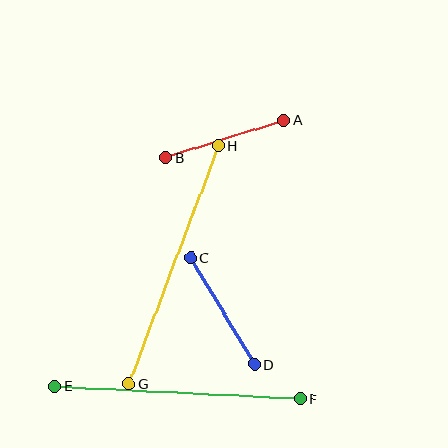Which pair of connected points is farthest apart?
Points G and H are farthest apart.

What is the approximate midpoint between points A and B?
The midpoint is at approximately (225, 139) pixels.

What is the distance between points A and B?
The distance is approximately 123 pixels.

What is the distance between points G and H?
The distance is approximately 254 pixels.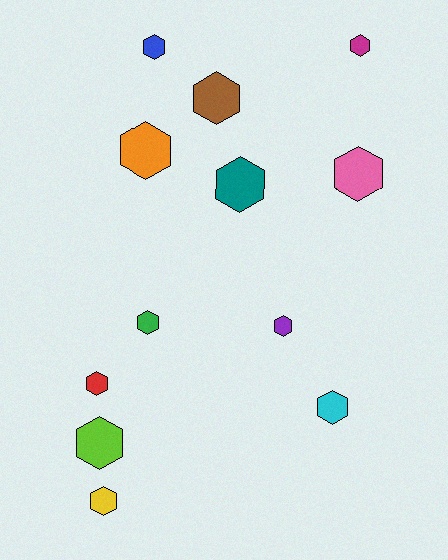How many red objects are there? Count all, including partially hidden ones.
There is 1 red object.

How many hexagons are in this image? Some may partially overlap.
There are 12 hexagons.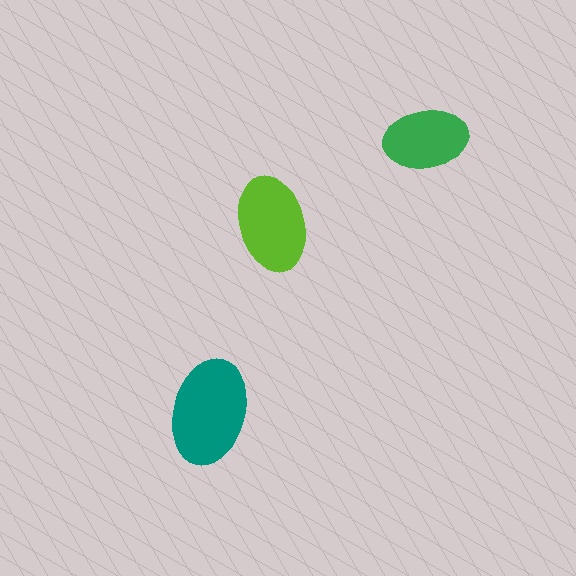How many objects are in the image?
There are 3 objects in the image.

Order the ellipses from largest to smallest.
the teal one, the lime one, the green one.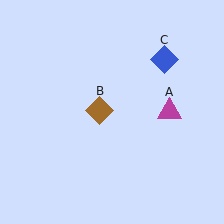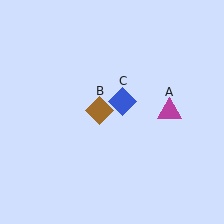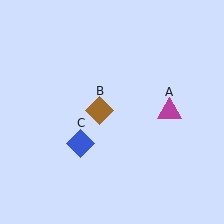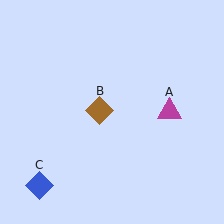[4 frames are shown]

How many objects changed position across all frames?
1 object changed position: blue diamond (object C).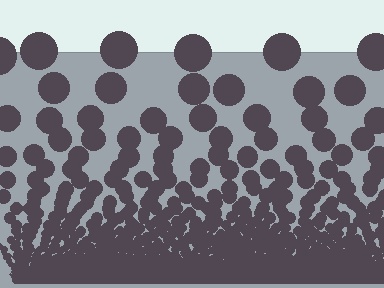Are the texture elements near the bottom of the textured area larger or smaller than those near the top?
Smaller. The gradient is inverted — elements near the bottom are smaller and denser.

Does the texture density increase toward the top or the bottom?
Density increases toward the bottom.